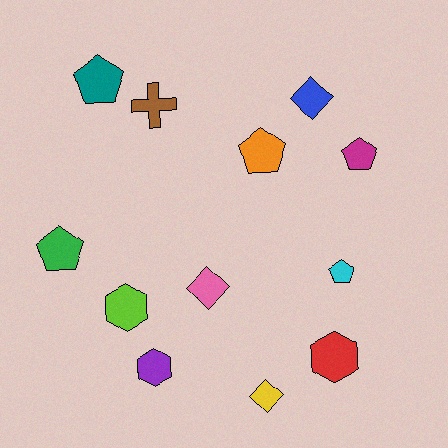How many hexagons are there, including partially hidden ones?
There are 3 hexagons.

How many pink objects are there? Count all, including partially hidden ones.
There is 1 pink object.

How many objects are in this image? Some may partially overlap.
There are 12 objects.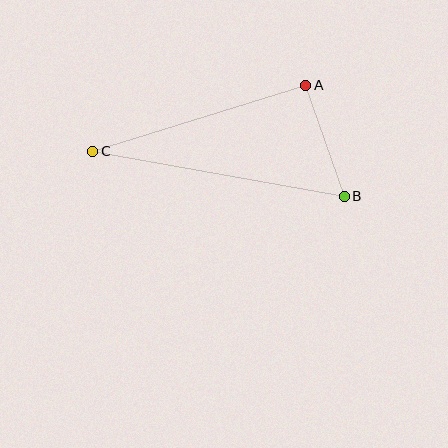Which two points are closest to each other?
Points A and B are closest to each other.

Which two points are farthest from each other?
Points B and C are farthest from each other.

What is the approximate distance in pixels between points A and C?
The distance between A and C is approximately 223 pixels.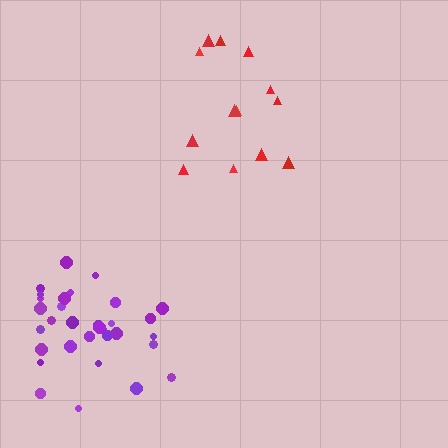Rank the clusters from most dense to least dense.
purple, red.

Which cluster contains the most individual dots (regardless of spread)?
Purple (32).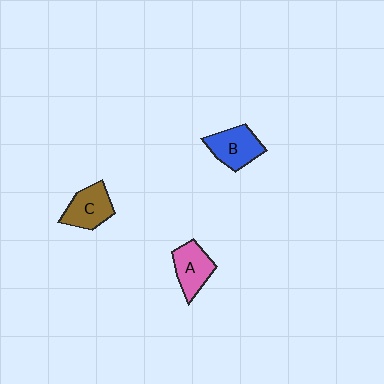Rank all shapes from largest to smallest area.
From largest to smallest: B (blue), C (brown), A (pink).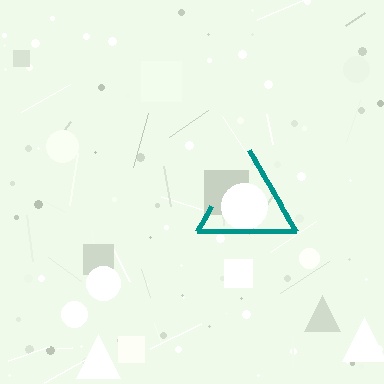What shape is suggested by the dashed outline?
The dashed outline suggests a triangle.